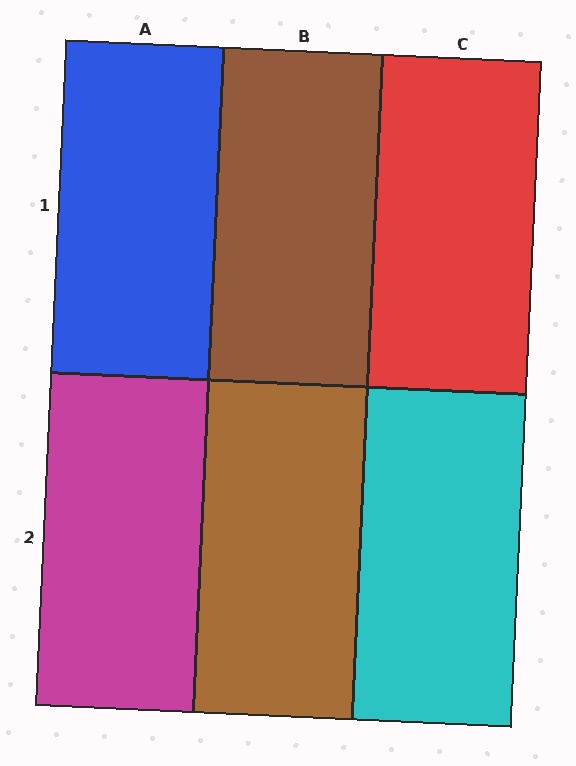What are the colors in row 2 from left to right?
Magenta, brown, cyan.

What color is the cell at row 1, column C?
Red.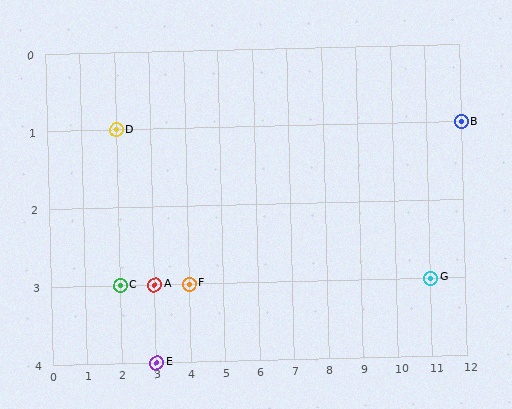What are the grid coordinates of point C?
Point C is at grid coordinates (2, 3).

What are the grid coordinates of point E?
Point E is at grid coordinates (3, 4).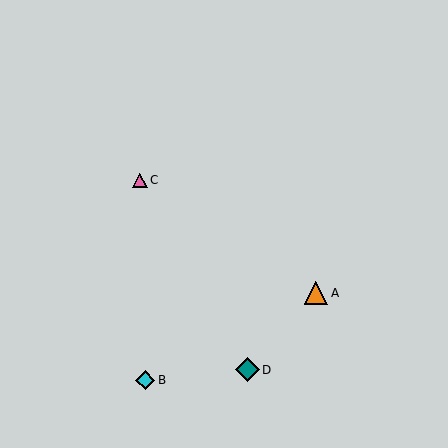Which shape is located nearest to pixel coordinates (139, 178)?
The pink triangle (labeled C) at (140, 180) is nearest to that location.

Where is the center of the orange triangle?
The center of the orange triangle is at (316, 293).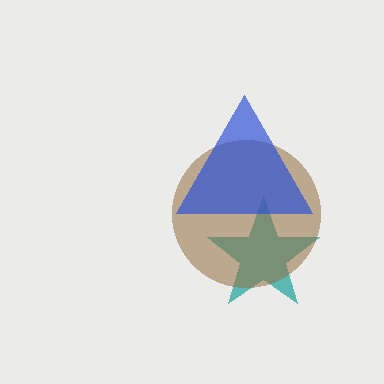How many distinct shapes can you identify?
There are 3 distinct shapes: a teal star, a brown circle, a blue triangle.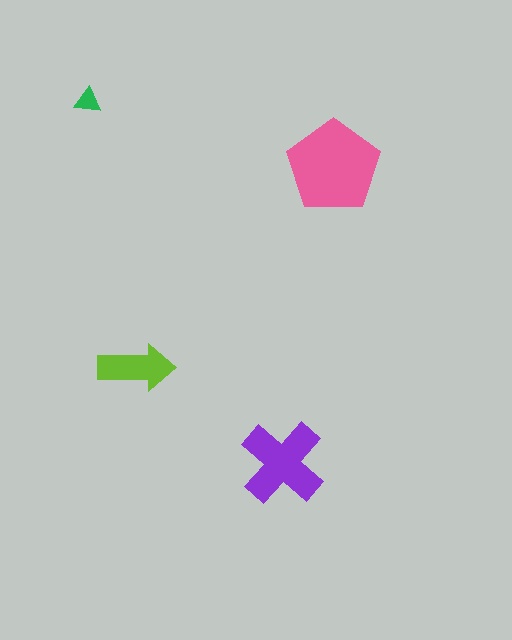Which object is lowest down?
The purple cross is bottommost.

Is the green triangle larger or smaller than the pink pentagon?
Smaller.